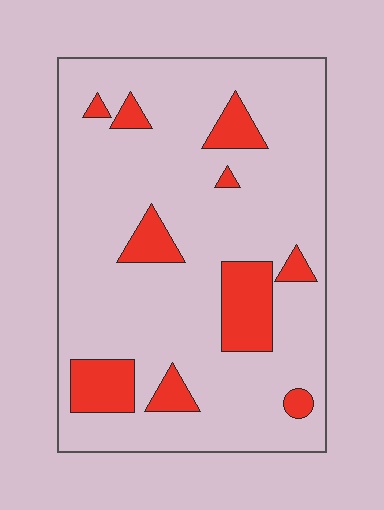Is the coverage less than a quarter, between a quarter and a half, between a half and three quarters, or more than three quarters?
Less than a quarter.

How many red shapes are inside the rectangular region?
10.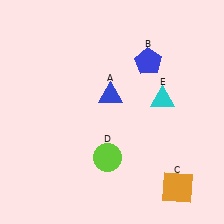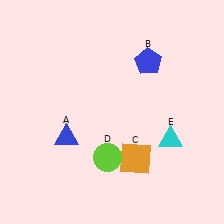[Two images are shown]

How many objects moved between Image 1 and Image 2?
3 objects moved between the two images.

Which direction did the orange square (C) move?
The orange square (C) moved left.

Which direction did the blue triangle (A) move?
The blue triangle (A) moved left.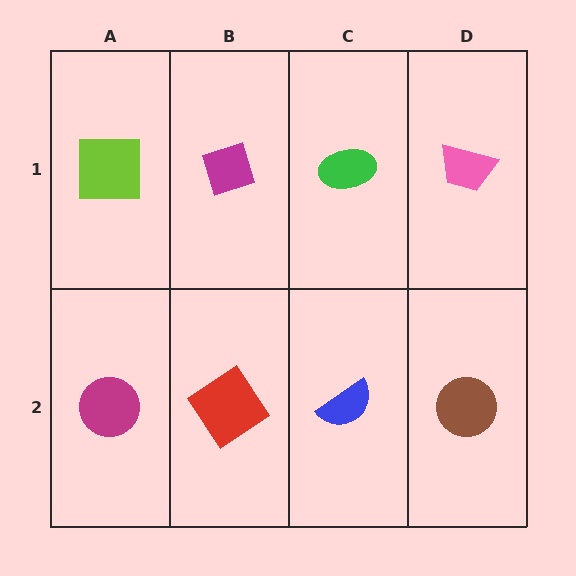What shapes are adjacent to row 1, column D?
A brown circle (row 2, column D), a green ellipse (row 1, column C).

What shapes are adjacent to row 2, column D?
A pink trapezoid (row 1, column D), a blue semicircle (row 2, column C).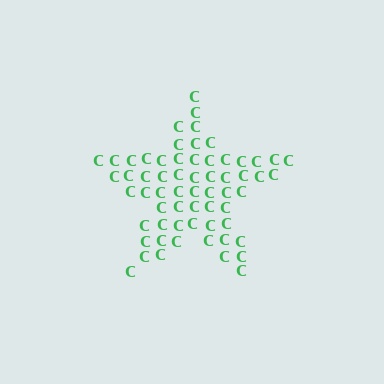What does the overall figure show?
The overall figure shows a star.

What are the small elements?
The small elements are letter C's.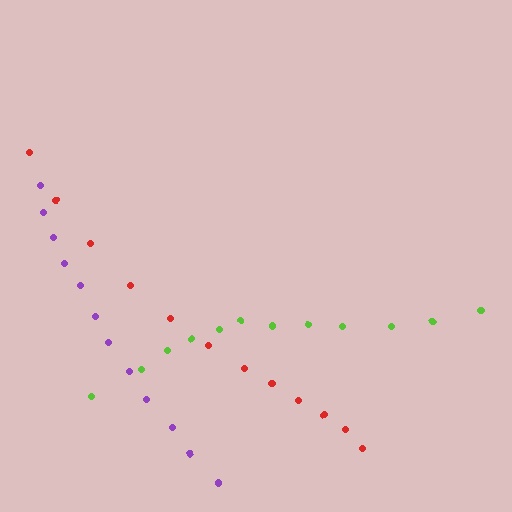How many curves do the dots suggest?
There are 3 distinct paths.